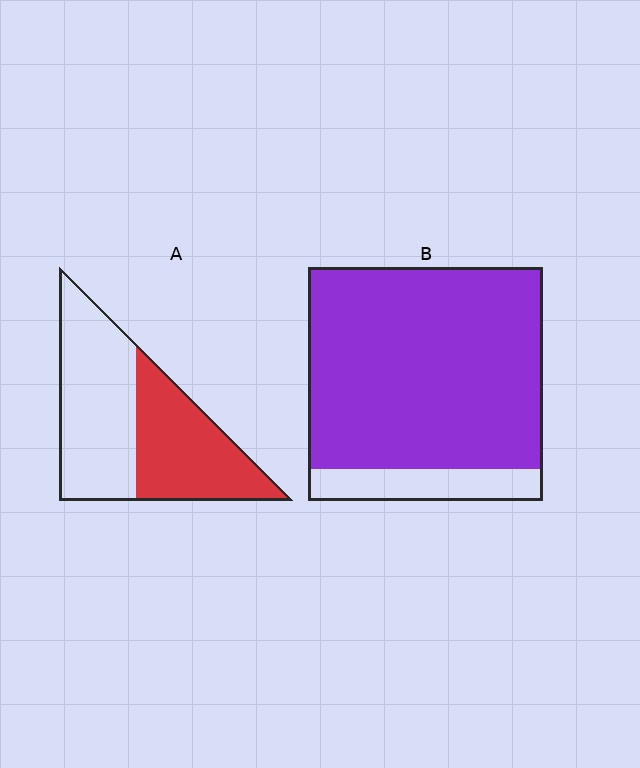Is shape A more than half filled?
No.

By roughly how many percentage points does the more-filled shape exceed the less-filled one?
By roughly 40 percentage points (B over A).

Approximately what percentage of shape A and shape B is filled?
A is approximately 45% and B is approximately 85%.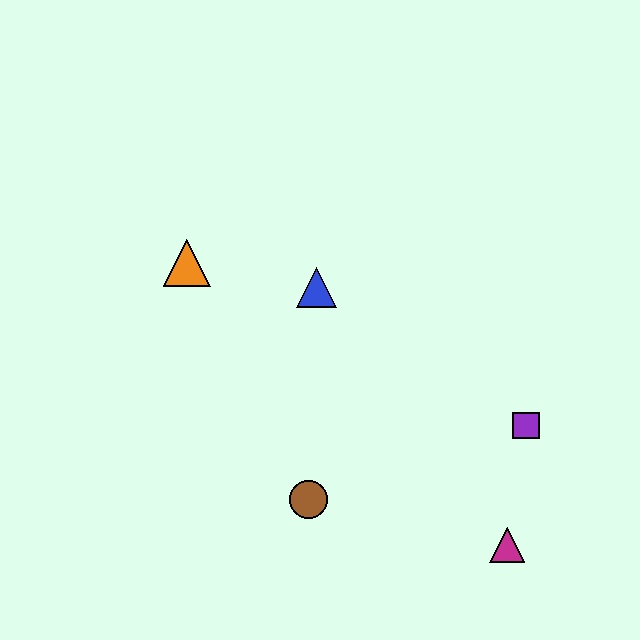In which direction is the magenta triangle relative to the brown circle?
The magenta triangle is to the right of the brown circle.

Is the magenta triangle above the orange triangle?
No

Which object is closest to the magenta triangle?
The purple square is closest to the magenta triangle.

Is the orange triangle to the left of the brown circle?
Yes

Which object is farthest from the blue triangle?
The magenta triangle is farthest from the blue triangle.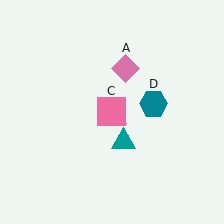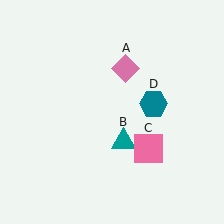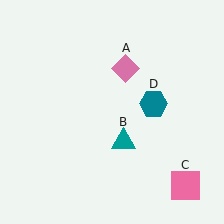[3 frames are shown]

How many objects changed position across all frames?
1 object changed position: pink square (object C).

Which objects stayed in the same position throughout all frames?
Pink diamond (object A) and teal triangle (object B) and teal hexagon (object D) remained stationary.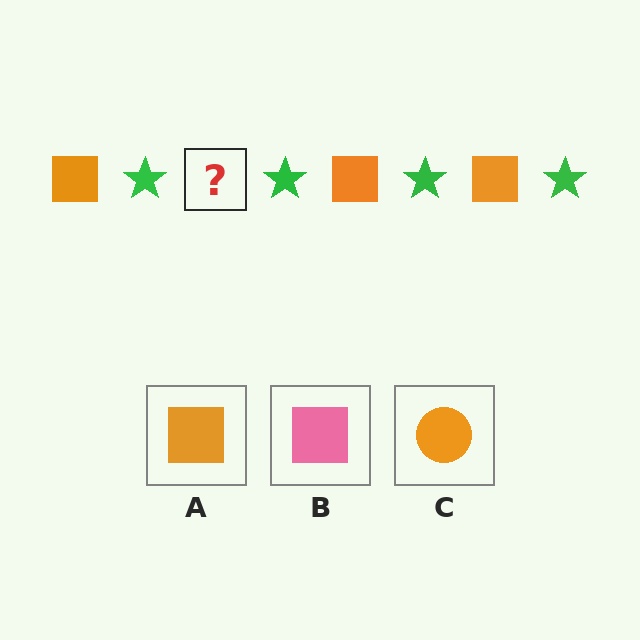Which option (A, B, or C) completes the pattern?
A.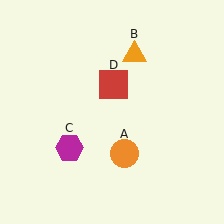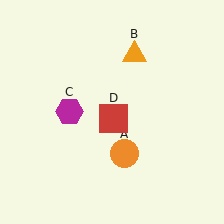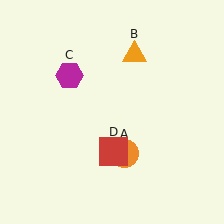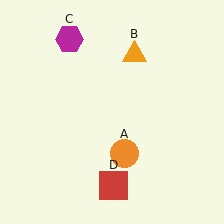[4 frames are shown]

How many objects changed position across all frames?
2 objects changed position: magenta hexagon (object C), red square (object D).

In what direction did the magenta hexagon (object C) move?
The magenta hexagon (object C) moved up.